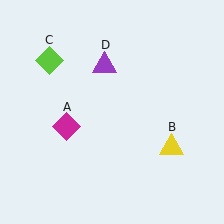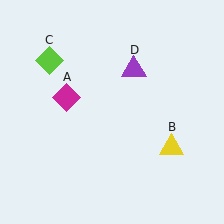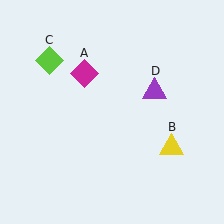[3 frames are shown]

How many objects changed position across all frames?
2 objects changed position: magenta diamond (object A), purple triangle (object D).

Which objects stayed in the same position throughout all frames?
Yellow triangle (object B) and lime diamond (object C) remained stationary.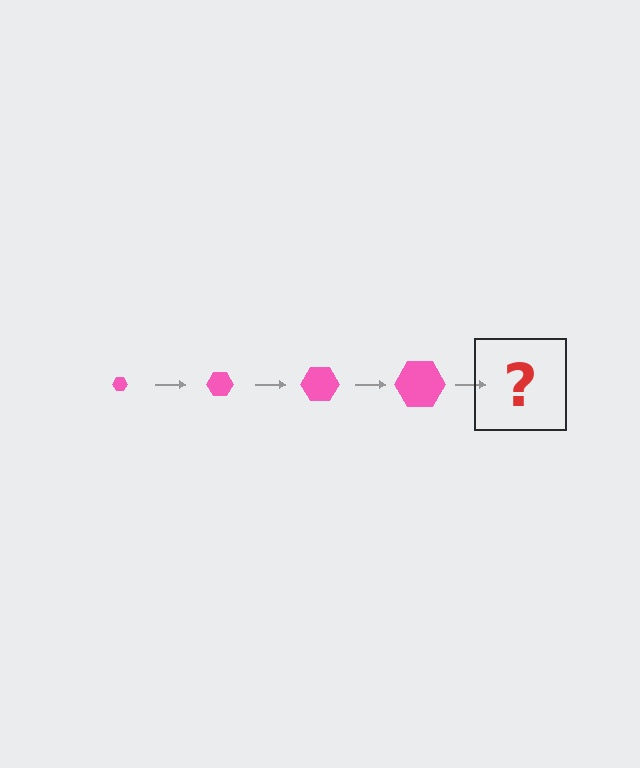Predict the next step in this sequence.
The next step is a pink hexagon, larger than the previous one.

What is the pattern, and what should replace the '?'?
The pattern is that the hexagon gets progressively larger each step. The '?' should be a pink hexagon, larger than the previous one.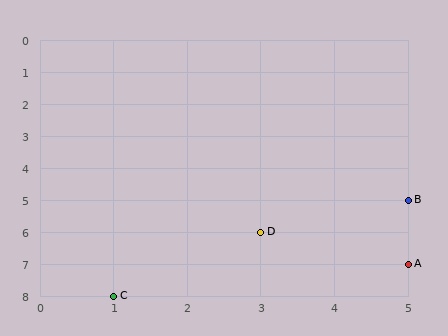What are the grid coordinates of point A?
Point A is at grid coordinates (5, 7).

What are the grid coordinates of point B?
Point B is at grid coordinates (5, 5).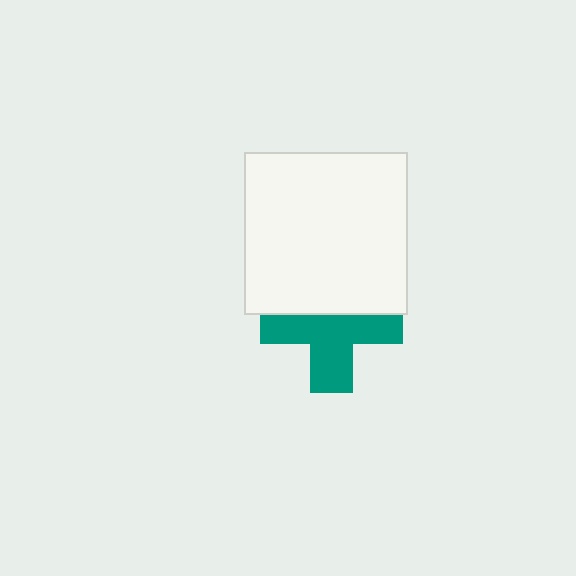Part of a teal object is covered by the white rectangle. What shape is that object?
It is a cross.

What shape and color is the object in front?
The object in front is a white rectangle.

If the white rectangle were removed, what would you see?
You would see the complete teal cross.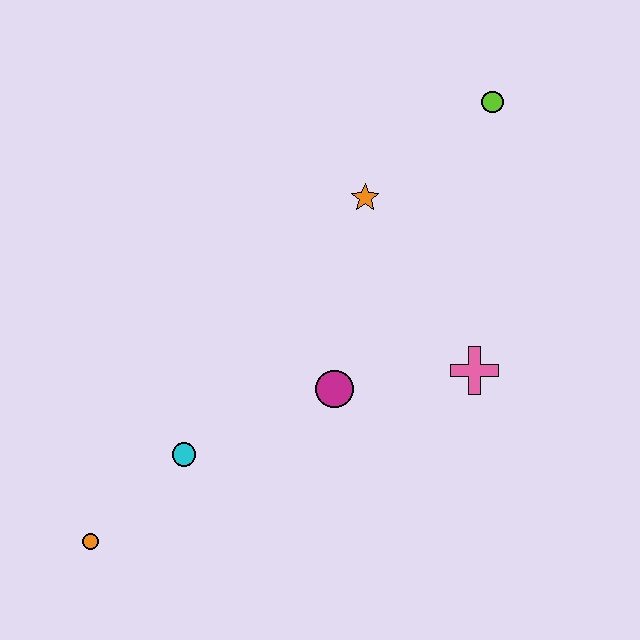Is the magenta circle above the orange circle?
Yes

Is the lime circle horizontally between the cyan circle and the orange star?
No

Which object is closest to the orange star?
The lime circle is closest to the orange star.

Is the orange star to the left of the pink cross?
Yes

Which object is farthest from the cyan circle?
The lime circle is farthest from the cyan circle.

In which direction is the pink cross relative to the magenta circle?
The pink cross is to the right of the magenta circle.